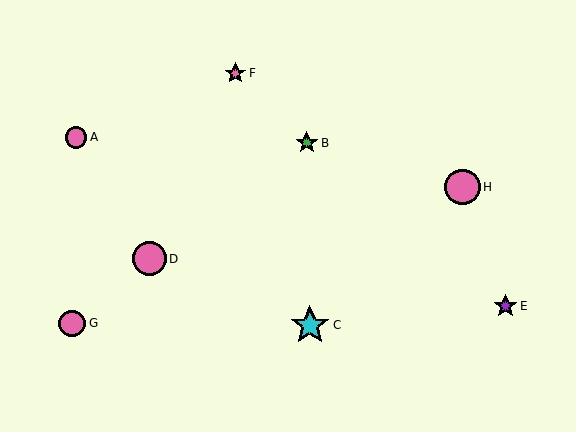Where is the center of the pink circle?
The center of the pink circle is at (72, 323).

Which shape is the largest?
The cyan star (labeled C) is the largest.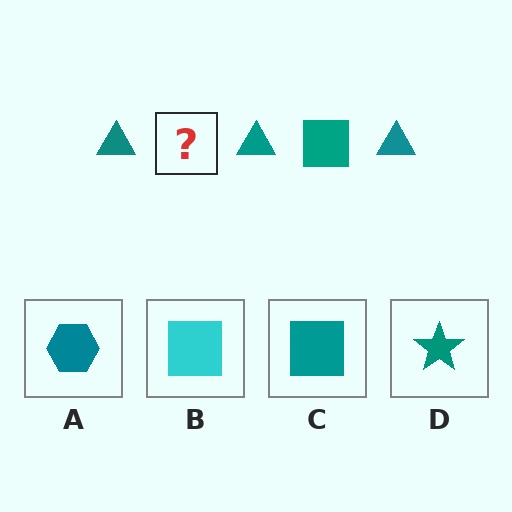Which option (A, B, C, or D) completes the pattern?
C.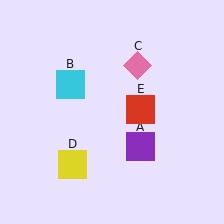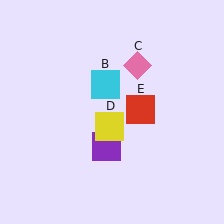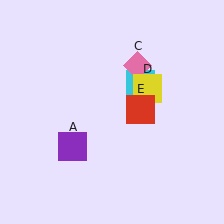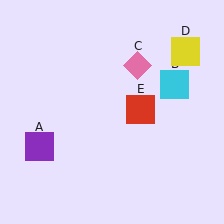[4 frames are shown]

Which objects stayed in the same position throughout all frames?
Pink diamond (object C) and red square (object E) remained stationary.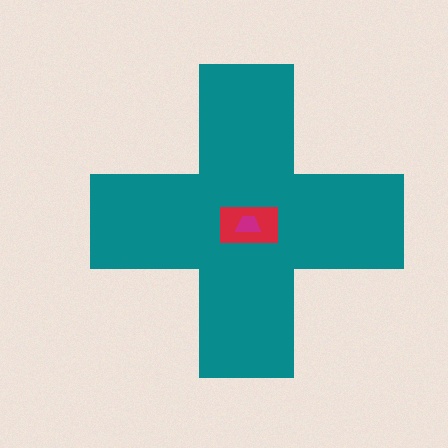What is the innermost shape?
The magenta trapezoid.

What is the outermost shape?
The teal cross.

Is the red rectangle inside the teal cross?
Yes.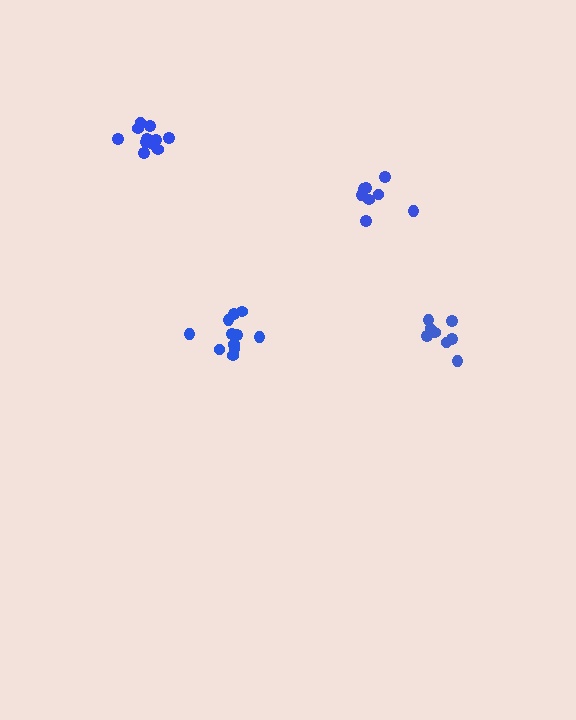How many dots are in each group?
Group 1: 8 dots, Group 2: 11 dots, Group 3: 8 dots, Group 4: 11 dots (38 total).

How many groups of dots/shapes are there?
There are 4 groups.